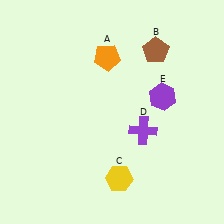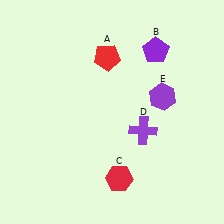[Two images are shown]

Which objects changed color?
A changed from orange to red. B changed from brown to purple. C changed from yellow to red.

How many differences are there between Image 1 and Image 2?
There are 3 differences between the two images.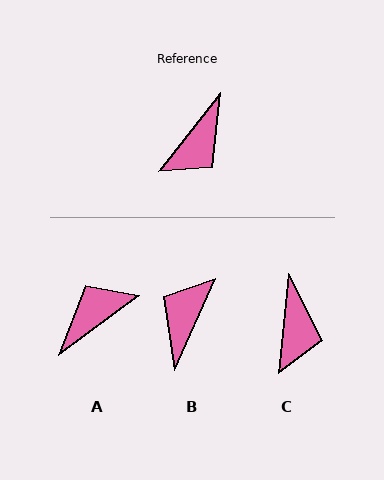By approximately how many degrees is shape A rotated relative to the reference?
Approximately 165 degrees counter-clockwise.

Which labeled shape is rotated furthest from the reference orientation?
B, about 166 degrees away.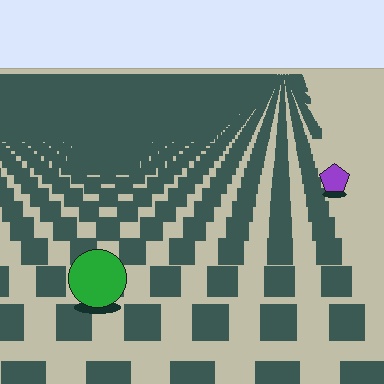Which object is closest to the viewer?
The green circle is closest. The texture marks near it are larger and more spread out.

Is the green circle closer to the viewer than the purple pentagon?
Yes. The green circle is closer — you can tell from the texture gradient: the ground texture is coarser near it.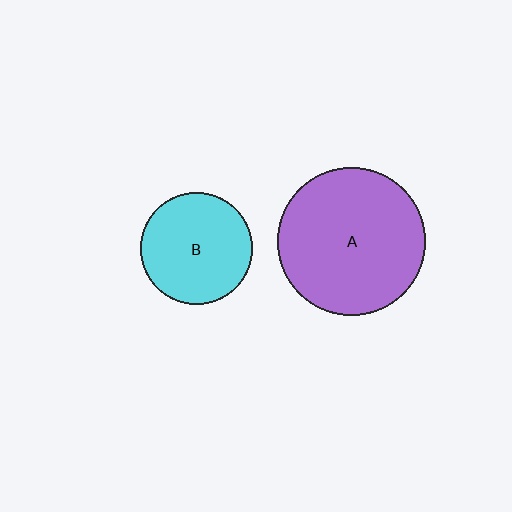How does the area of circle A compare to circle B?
Approximately 1.8 times.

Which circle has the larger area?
Circle A (purple).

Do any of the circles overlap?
No, none of the circles overlap.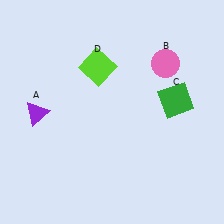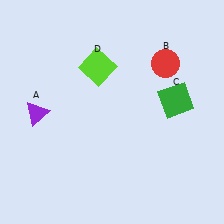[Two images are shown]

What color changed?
The circle (B) changed from pink in Image 1 to red in Image 2.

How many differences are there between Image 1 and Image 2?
There is 1 difference between the two images.